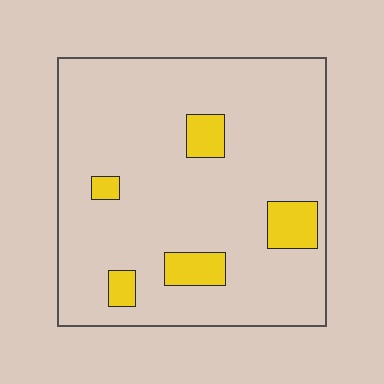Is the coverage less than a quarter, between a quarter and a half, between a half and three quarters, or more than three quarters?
Less than a quarter.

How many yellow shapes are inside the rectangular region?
5.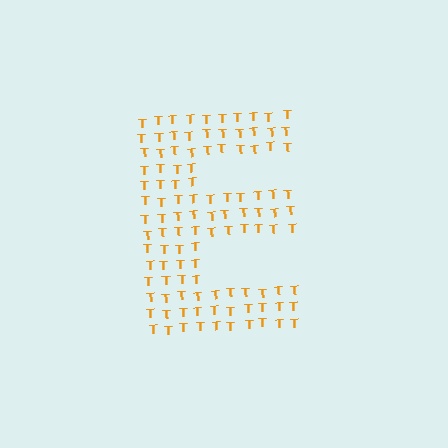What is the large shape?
The large shape is the letter E.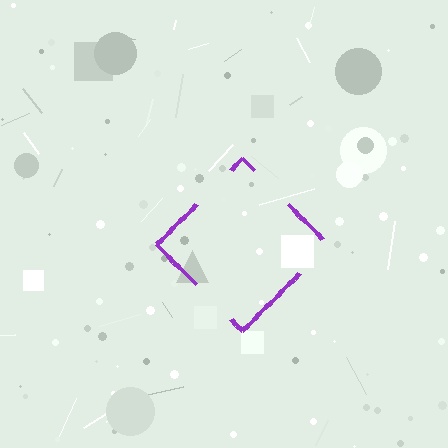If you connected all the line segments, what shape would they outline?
They would outline a diamond.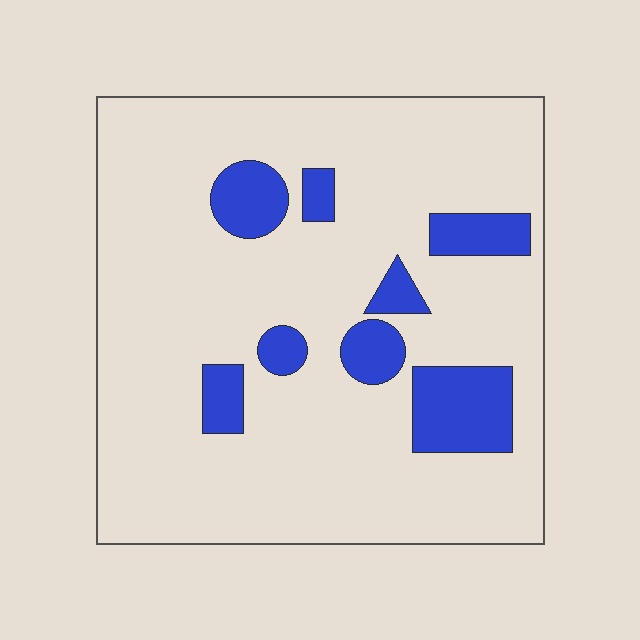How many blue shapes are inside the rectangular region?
8.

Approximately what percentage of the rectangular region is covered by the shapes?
Approximately 15%.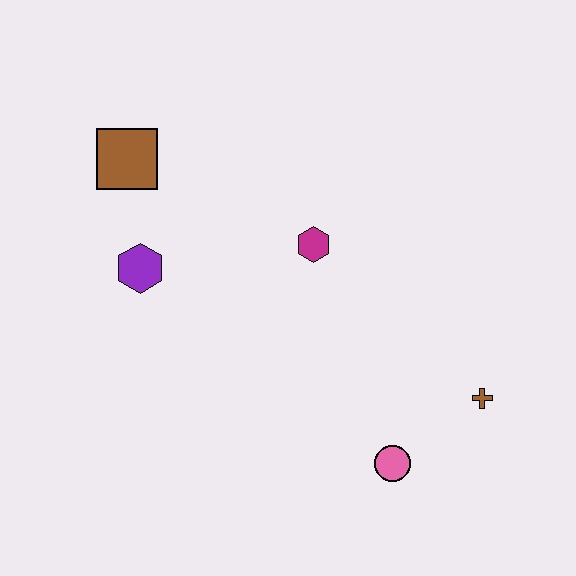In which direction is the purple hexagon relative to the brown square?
The purple hexagon is below the brown square.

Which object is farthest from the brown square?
The brown cross is farthest from the brown square.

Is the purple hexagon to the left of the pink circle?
Yes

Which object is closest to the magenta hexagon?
The purple hexagon is closest to the magenta hexagon.